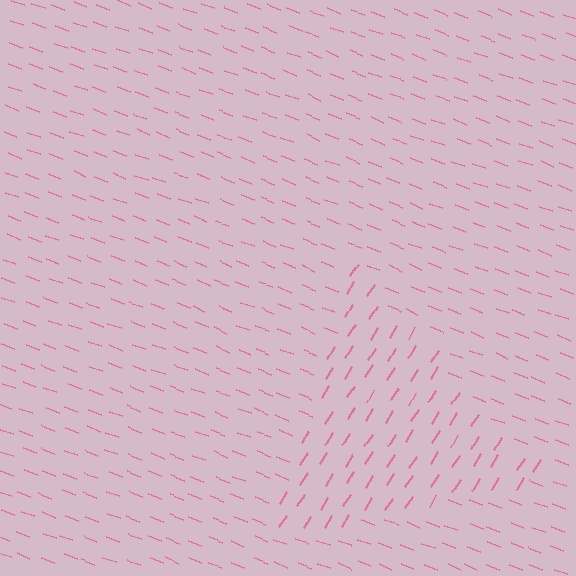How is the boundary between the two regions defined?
The boundary is defined purely by a change in line orientation (approximately 79 degrees difference). All lines are the same color and thickness.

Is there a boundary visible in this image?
Yes, there is a texture boundary formed by a change in line orientation.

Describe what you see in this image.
The image is filled with small pink line segments. A triangle region in the image has lines oriented differently from the surrounding lines, creating a visible texture boundary.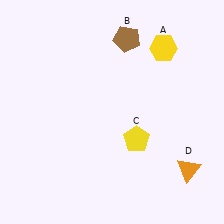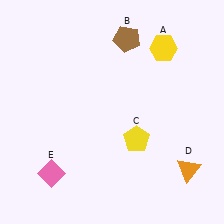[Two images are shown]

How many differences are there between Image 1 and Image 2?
There is 1 difference between the two images.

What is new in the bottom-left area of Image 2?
A pink diamond (E) was added in the bottom-left area of Image 2.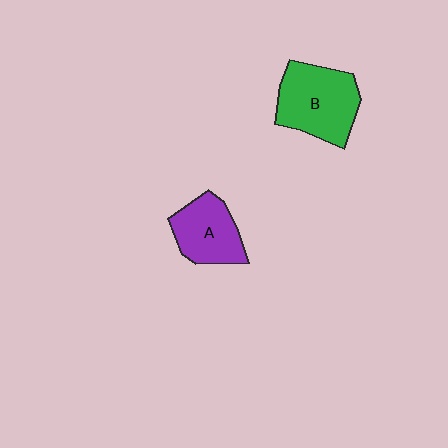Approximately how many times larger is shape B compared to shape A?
Approximately 1.3 times.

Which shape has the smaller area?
Shape A (purple).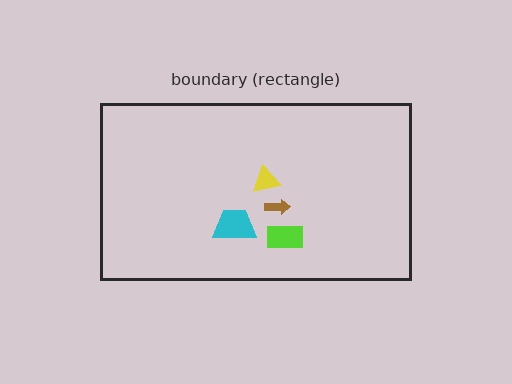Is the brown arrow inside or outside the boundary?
Inside.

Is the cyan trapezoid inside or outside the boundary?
Inside.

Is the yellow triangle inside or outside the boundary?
Inside.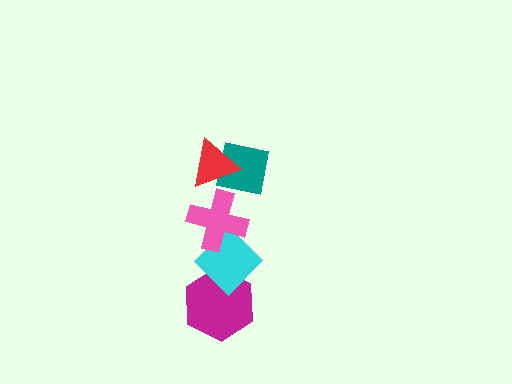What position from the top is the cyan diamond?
The cyan diamond is 4th from the top.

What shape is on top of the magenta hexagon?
The cyan diamond is on top of the magenta hexagon.